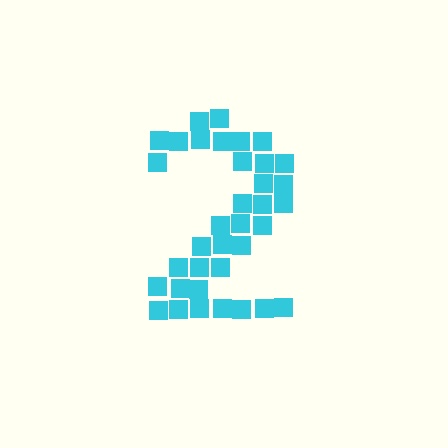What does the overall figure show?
The overall figure shows the digit 2.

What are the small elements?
The small elements are squares.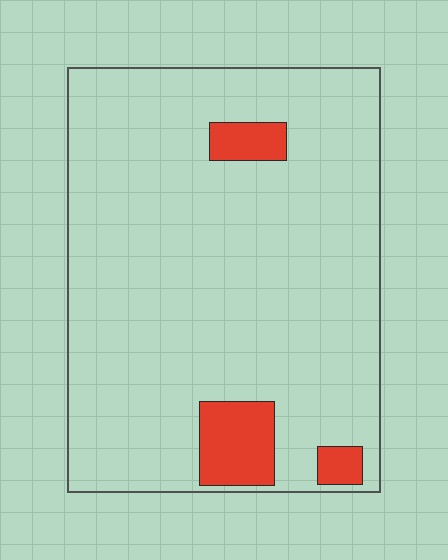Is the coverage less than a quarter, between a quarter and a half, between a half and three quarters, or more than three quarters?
Less than a quarter.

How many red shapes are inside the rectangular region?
3.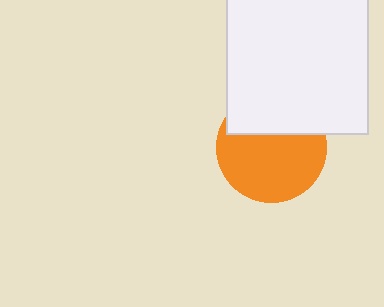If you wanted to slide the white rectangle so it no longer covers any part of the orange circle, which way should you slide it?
Slide it up — that is the most direct way to separate the two shapes.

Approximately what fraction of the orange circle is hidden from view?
Roughly 35% of the orange circle is hidden behind the white rectangle.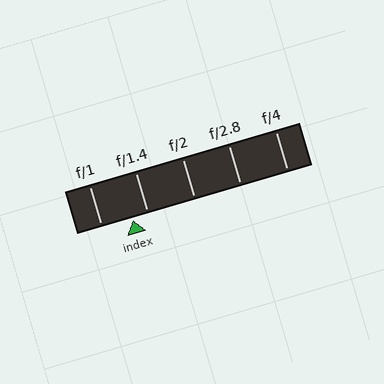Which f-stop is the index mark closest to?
The index mark is closest to f/1.4.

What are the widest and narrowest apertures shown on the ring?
The widest aperture shown is f/1 and the narrowest is f/4.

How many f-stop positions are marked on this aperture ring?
There are 5 f-stop positions marked.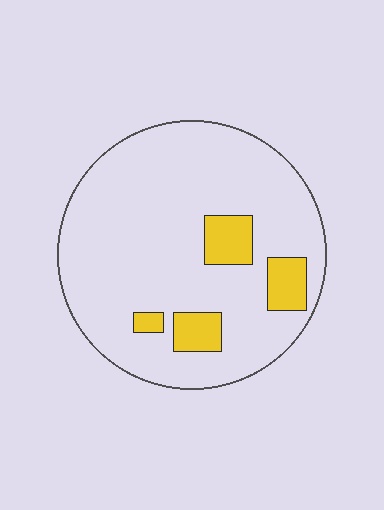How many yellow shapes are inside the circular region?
4.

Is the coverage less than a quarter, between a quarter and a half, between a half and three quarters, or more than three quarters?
Less than a quarter.